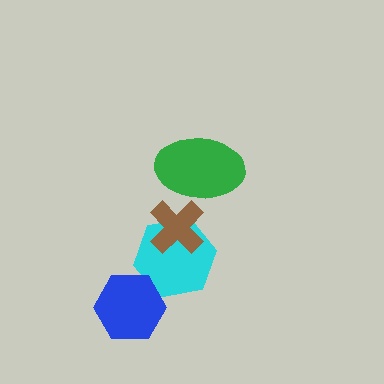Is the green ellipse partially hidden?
Yes, it is partially covered by another shape.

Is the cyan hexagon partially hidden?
Yes, it is partially covered by another shape.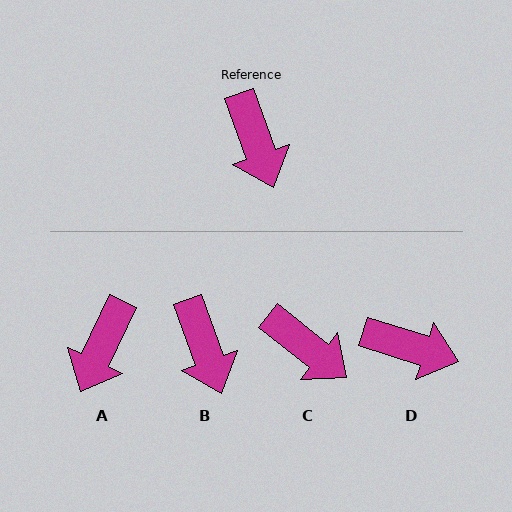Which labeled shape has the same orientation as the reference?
B.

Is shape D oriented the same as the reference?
No, it is off by about 52 degrees.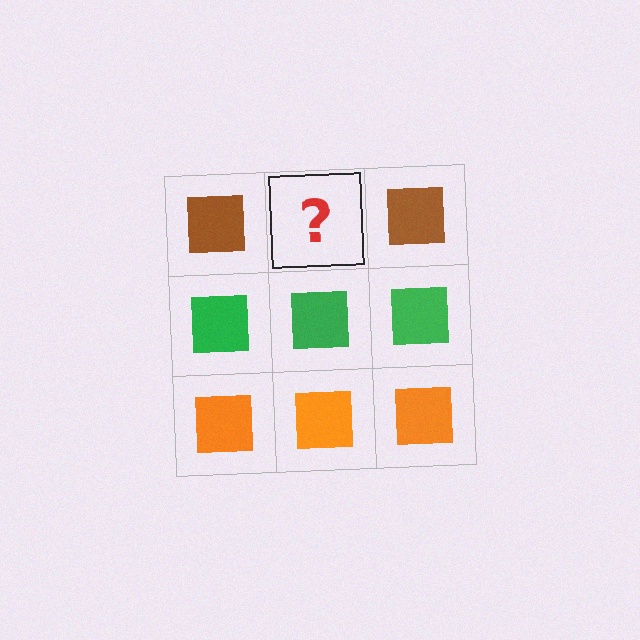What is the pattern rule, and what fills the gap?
The rule is that each row has a consistent color. The gap should be filled with a brown square.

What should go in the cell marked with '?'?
The missing cell should contain a brown square.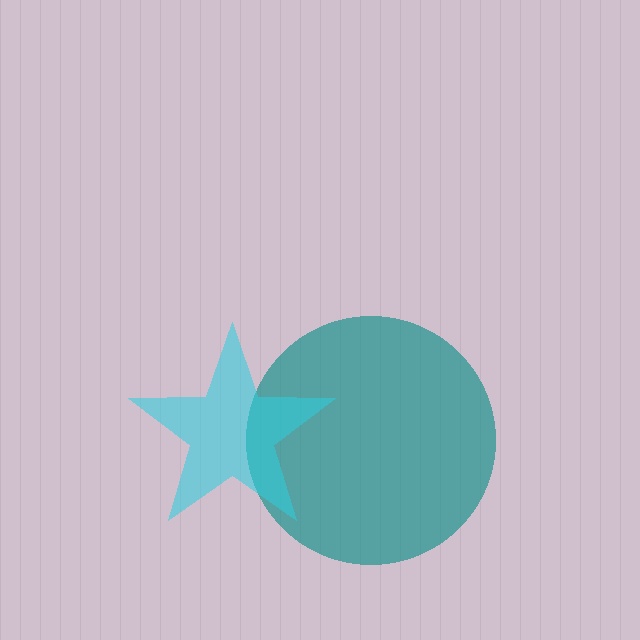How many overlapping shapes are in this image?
There are 2 overlapping shapes in the image.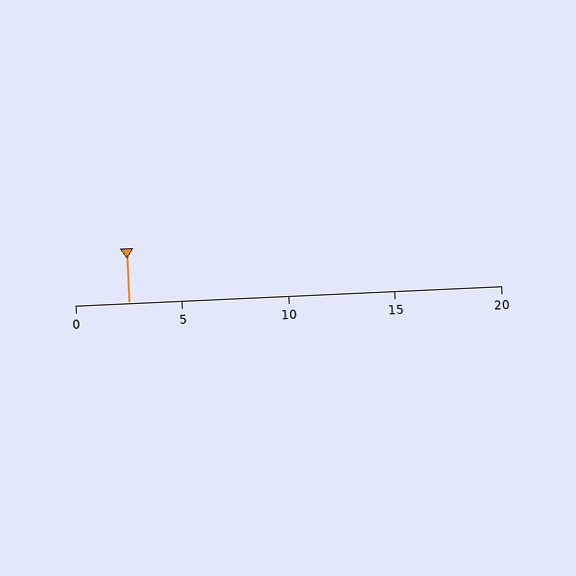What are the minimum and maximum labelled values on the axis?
The axis runs from 0 to 20.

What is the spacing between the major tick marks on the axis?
The major ticks are spaced 5 apart.